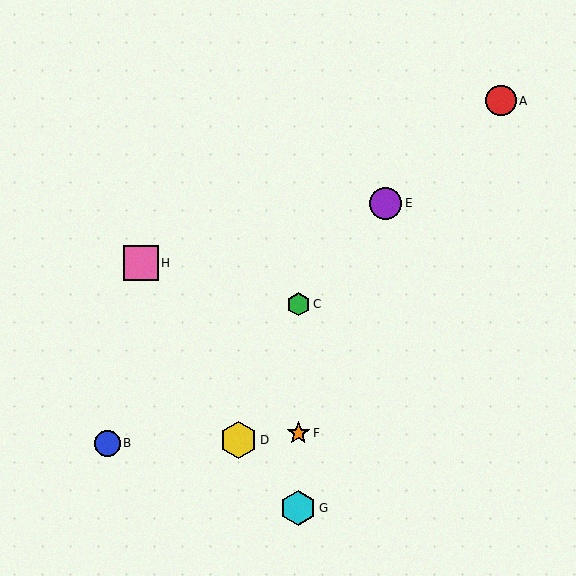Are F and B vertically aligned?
No, F is at x≈298 and B is at x≈108.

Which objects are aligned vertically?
Objects C, F, G are aligned vertically.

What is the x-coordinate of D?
Object D is at x≈239.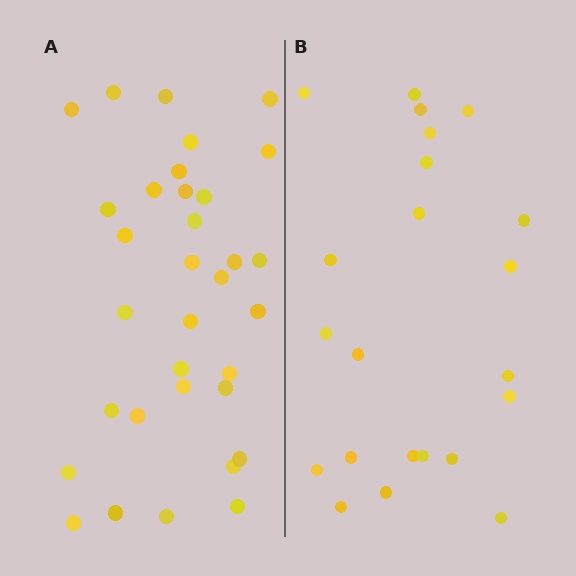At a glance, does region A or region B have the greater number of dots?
Region A (the left region) has more dots.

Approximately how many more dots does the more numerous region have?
Region A has roughly 12 or so more dots than region B.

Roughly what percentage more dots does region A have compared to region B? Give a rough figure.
About 50% more.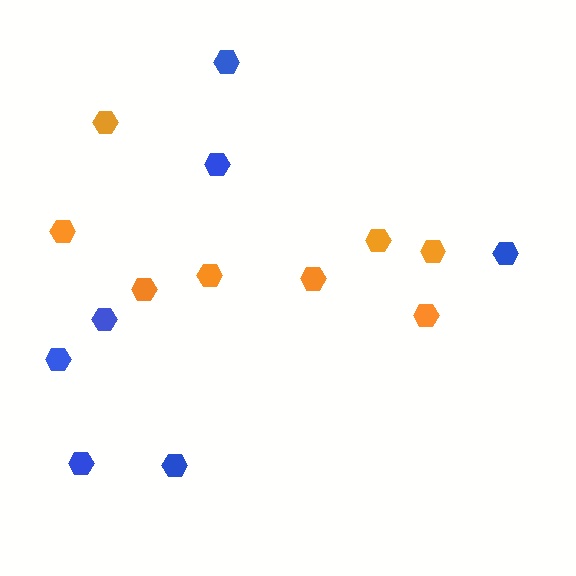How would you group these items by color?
There are 2 groups: one group of orange hexagons (8) and one group of blue hexagons (7).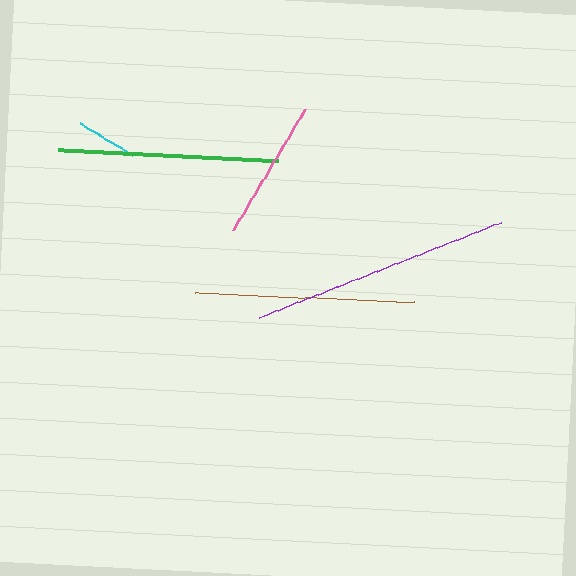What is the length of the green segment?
The green segment is approximately 221 pixels long.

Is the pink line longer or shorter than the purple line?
The purple line is longer than the pink line.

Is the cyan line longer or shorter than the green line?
The green line is longer than the cyan line.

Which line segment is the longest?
The purple line is the longest at approximately 258 pixels.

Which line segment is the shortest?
The cyan line is the shortest at approximately 62 pixels.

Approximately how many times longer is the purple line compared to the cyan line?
The purple line is approximately 4.2 times the length of the cyan line.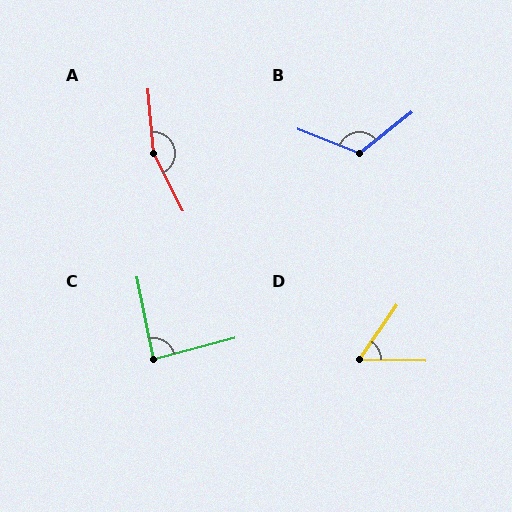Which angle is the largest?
A, at approximately 157 degrees.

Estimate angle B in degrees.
Approximately 120 degrees.